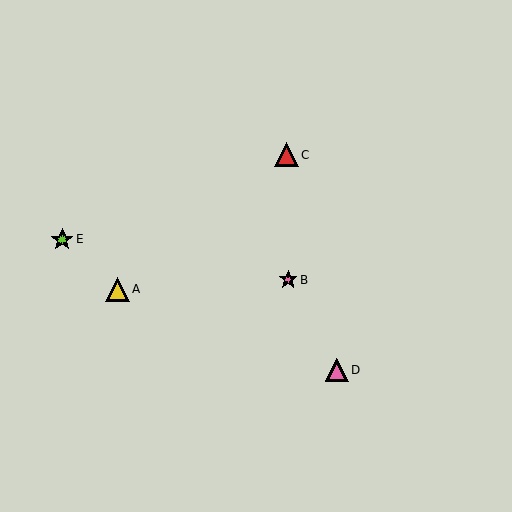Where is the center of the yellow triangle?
The center of the yellow triangle is at (117, 289).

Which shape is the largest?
The yellow triangle (labeled A) is the largest.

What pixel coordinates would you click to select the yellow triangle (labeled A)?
Click at (117, 289) to select the yellow triangle A.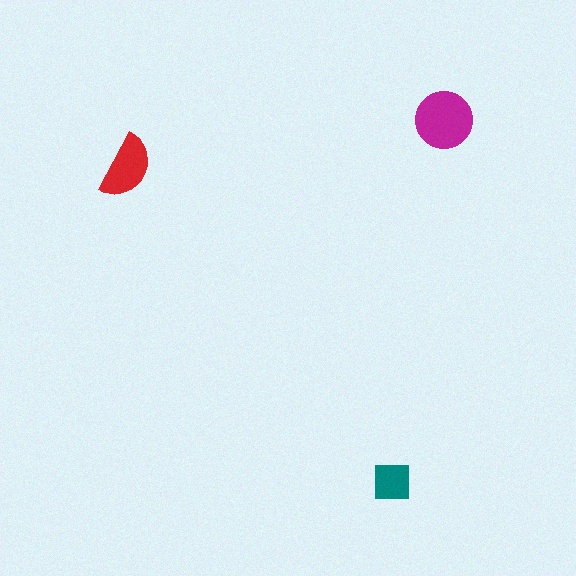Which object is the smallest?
The teal square.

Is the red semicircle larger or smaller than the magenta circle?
Smaller.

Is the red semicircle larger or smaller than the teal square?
Larger.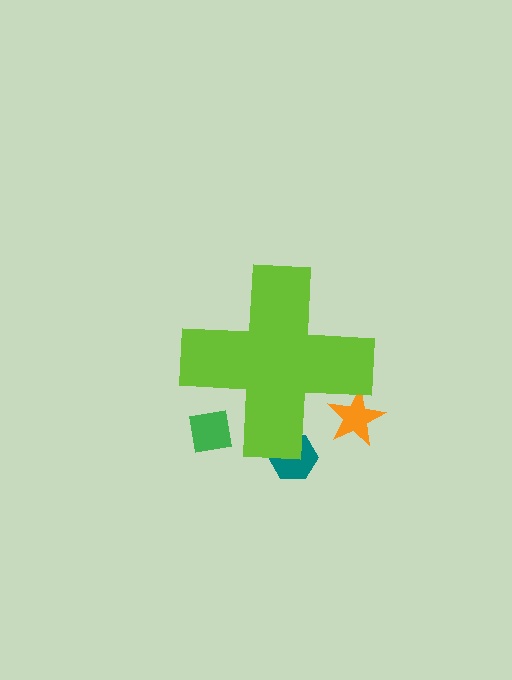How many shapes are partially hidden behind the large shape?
3 shapes are partially hidden.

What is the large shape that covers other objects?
A lime cross.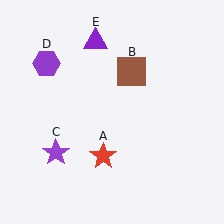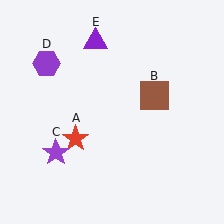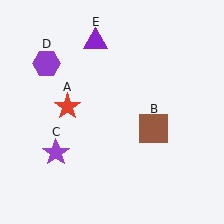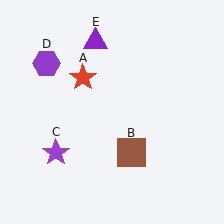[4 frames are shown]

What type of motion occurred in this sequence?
The red star (object A), brown square (object B) rotated clockwise around the center of the scene.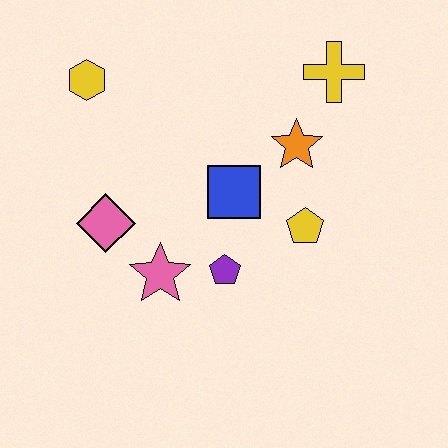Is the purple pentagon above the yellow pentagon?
No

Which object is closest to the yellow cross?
The orange star is closest to the yellow cross.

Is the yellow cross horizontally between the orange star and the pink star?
No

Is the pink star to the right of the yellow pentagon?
No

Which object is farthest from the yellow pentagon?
The yellow hexagon is farthest from the yellow pentagon.